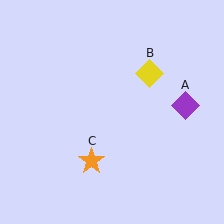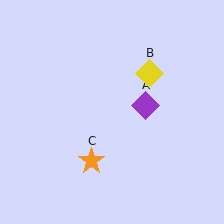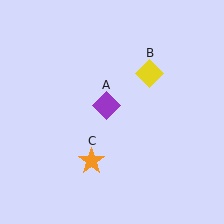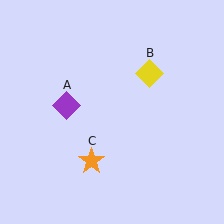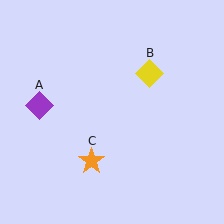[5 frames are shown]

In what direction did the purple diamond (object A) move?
The purple diamond (object A) moved left.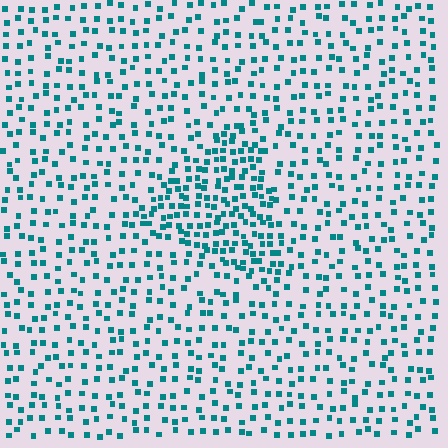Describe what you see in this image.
The image contains small teal elements arranged at two different densities. A triangle-shaped region is visible where the elements are more densely packed than the surrounding area.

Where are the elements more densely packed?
The elements are more densely packed inside the triangle boundary.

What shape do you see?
I see a triangle.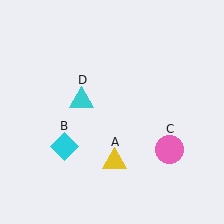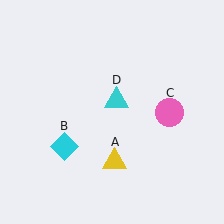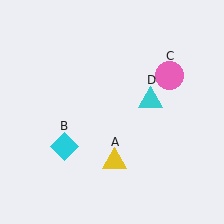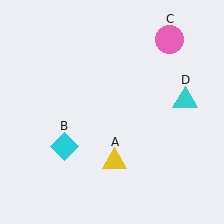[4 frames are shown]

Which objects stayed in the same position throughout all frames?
Yellow triangle (object A) and cyan diamond (object B) remained stationary.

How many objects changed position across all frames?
2 objects changed position: pink circle (object C), cyan triangle (object D).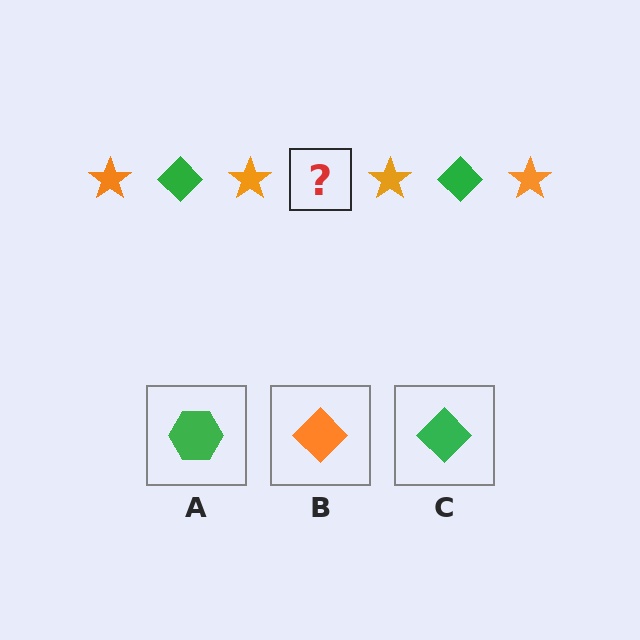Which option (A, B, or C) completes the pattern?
C.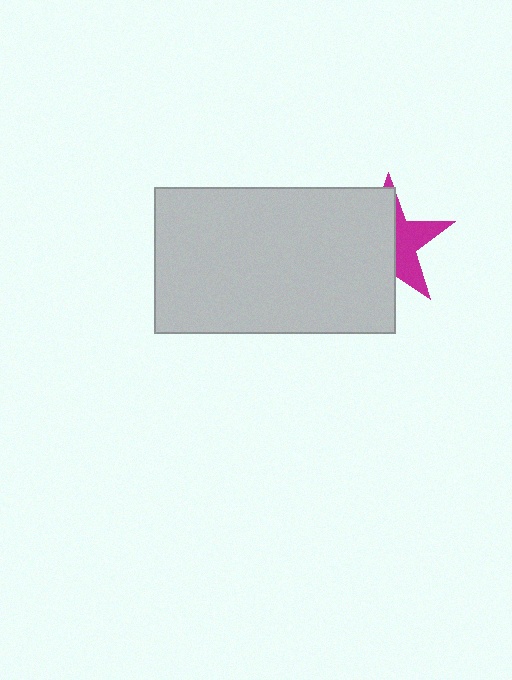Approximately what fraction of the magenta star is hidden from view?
Roughly 59% of the magenta star is hidden behind the light gray rectangle.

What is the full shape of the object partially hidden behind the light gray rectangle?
The partially hidden object is a magenta star.